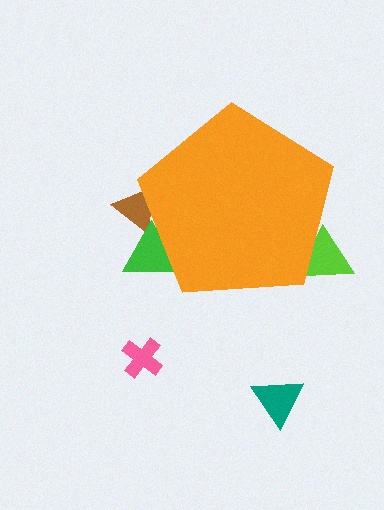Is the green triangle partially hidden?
Yes, the green triangle is partially hidden behind the orange pentagon.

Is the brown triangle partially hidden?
Yes, the brown triangle is partially hidden behind the orange pentagon.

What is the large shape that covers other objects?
An orange pentagon.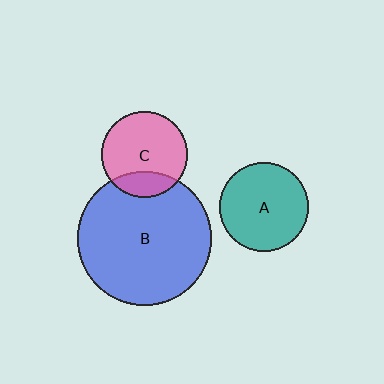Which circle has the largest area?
Circle B (blue).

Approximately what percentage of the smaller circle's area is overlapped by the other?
Approximately 20%.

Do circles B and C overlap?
Yes.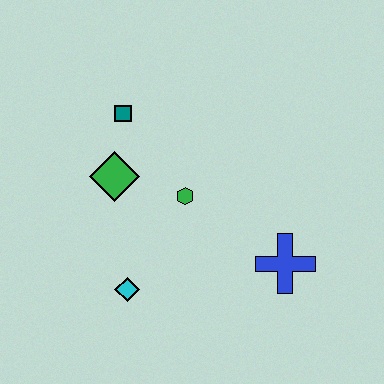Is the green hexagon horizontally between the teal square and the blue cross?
Yes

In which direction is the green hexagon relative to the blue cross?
The green hexagon is to the left of the blue cross.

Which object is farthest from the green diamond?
The blue cross is farthest from the green diamond.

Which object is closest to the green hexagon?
The green diamond is closest to the green hexagon.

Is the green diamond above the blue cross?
Yes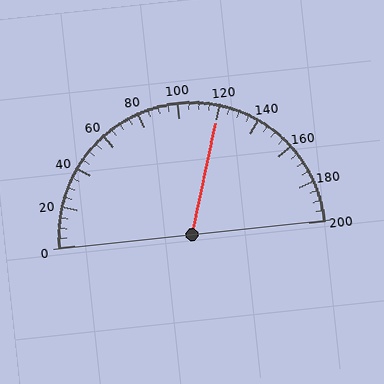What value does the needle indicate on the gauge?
The needle indicates approximately 120.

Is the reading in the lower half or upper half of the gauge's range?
The reading is in the upper half of the range (0 to 200).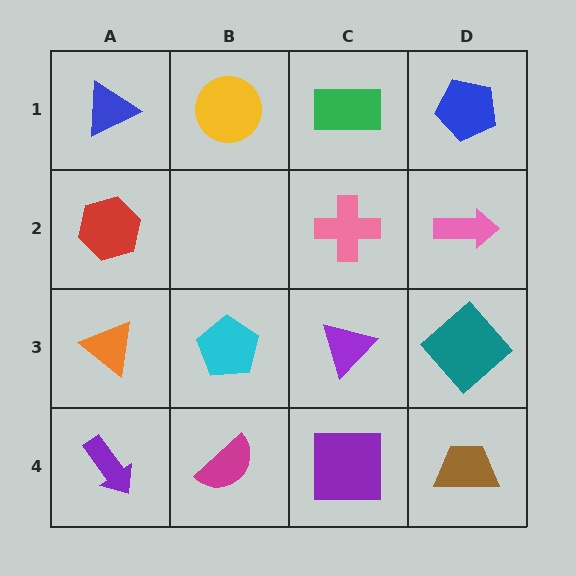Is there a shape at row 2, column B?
No, that cell is empty.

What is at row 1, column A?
A blue triangle.